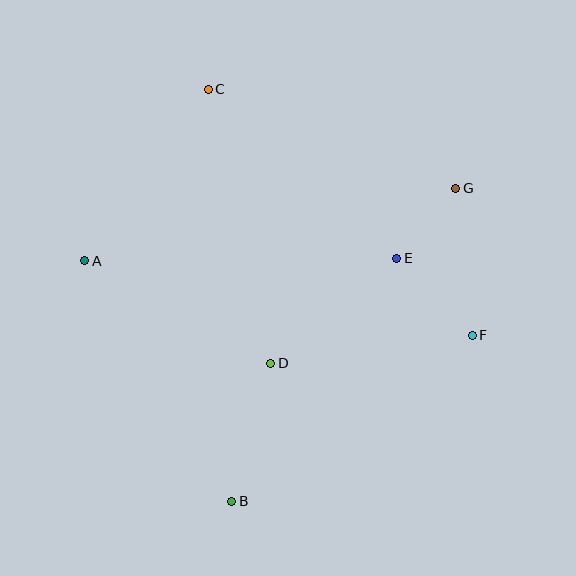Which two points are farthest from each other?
Points B and C are farthest from each other.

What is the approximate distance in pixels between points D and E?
The distance between D and E is approximately 164 pixels.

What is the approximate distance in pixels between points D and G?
The distance between D and G is approximately 255 pixels.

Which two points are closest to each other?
Points E and G are closest to each other.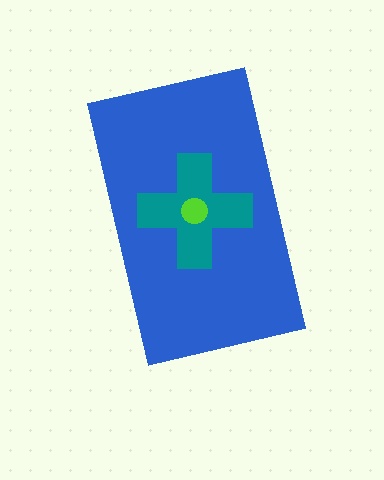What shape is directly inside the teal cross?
The lime circle.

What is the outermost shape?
The blue rectangle.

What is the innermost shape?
The lime circle.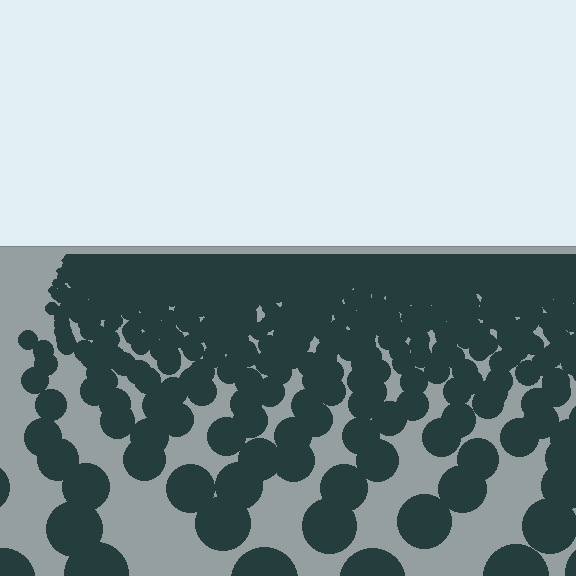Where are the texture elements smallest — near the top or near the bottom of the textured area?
Near the top.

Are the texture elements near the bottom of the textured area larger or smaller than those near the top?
Larger. Near the bottom, elements are closer to the viewer and appear at a bigger on-screen size.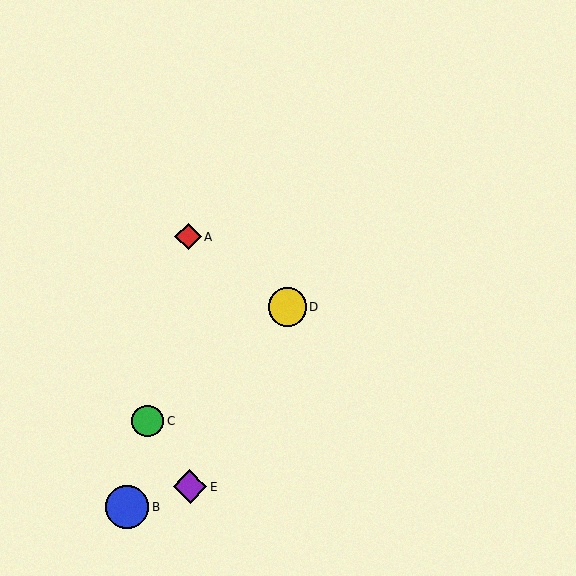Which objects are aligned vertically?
Objects A, E are aligned vertically.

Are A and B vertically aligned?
No, A is at x≈188 and B is at x≈127.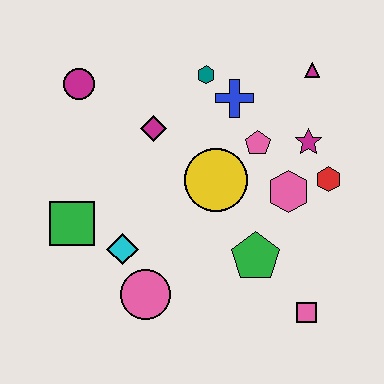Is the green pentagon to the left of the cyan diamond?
No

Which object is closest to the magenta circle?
The magenta diamond is closest to the magenta circle.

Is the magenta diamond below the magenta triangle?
Yes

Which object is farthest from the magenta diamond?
The pink square is farthest from the magenta diamond.